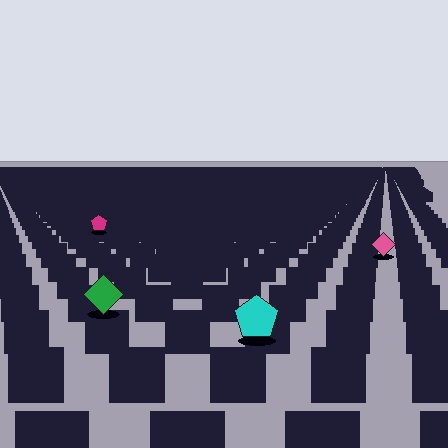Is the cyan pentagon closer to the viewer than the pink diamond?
Yes. The cyan pentagon is closer — you can tell from the texture gradient: the ground texture is coarser near it.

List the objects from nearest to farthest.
From nearest to farthest: the cyan pentagon, the green diamond, the pink diamond, the magenta pentagon.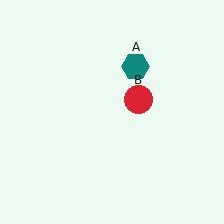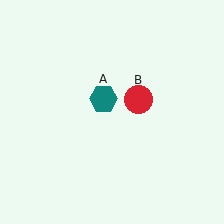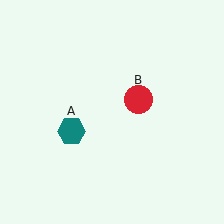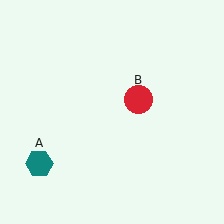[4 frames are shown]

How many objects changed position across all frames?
1 object changed position: teal hexagon (object A).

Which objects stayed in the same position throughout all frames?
Red circle (object B) remained stationary.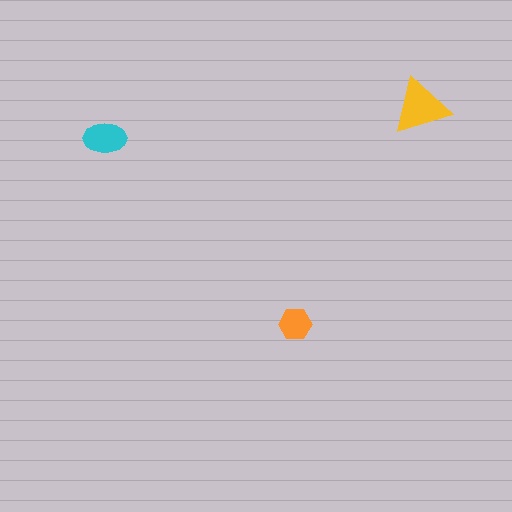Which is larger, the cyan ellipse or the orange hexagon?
The cyan ellipse.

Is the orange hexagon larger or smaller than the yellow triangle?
Smaller.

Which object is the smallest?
The orange hexagon.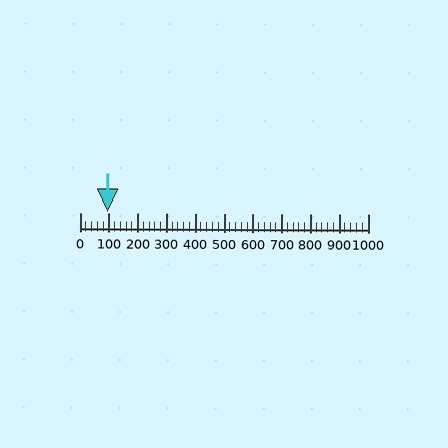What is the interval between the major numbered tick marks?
The major tick marks are spaced 100 units apart.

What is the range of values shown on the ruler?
The ruler shows values from 0 to 1000.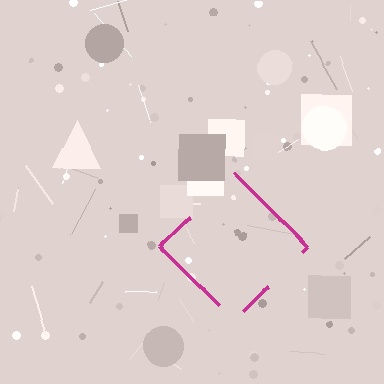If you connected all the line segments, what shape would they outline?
They would outline a diamond.